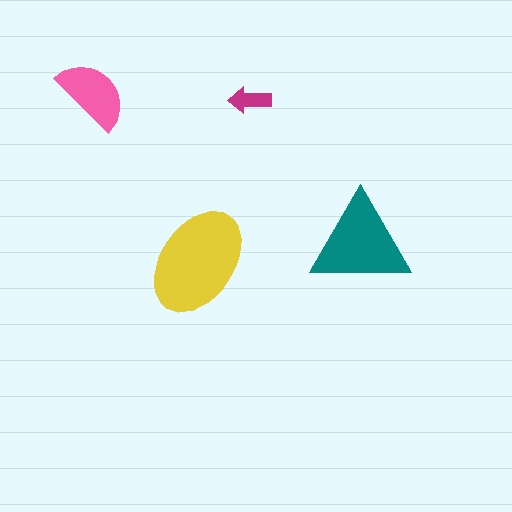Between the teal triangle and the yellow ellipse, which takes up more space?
The yellow ellipse.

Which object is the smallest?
The magenta arrow.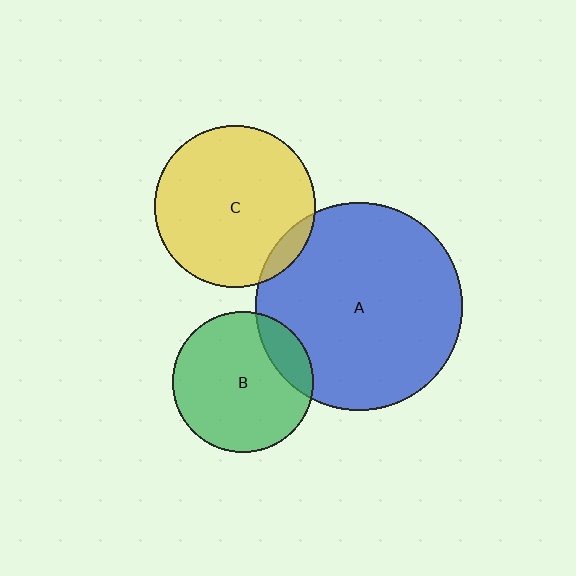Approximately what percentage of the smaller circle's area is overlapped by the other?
Approximately 15%.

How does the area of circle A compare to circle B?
Approximately 2.2 times.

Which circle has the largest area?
Circle A (blue).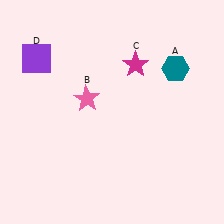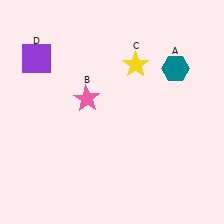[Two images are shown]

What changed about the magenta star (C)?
In Image 1, C is magenta. In Image 2, it changed to yellow.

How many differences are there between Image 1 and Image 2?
There is 1 difference between the two images.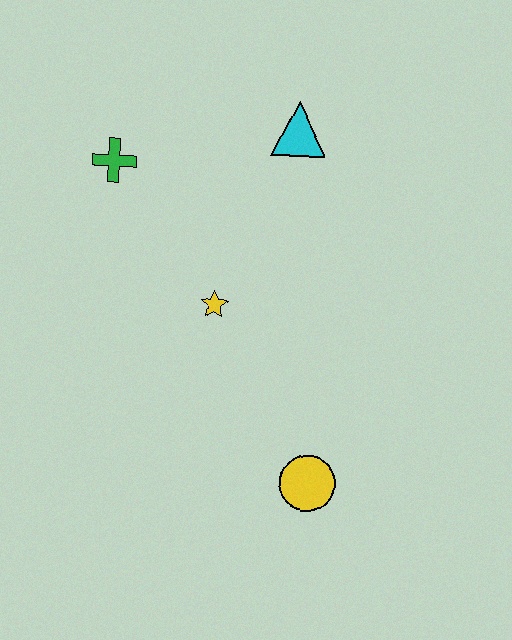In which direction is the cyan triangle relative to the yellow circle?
The cyan triangle is above the yellow circle.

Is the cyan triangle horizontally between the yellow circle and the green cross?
Yes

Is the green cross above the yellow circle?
Yes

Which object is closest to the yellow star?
The green cross is closest to the yellow star.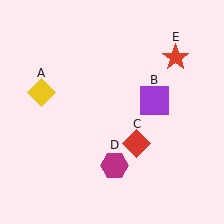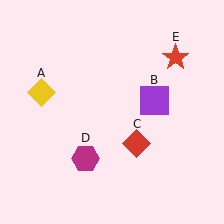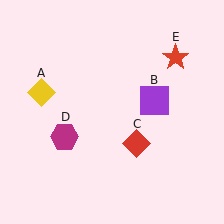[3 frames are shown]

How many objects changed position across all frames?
1 object changed position: magenta hexagon (object D).